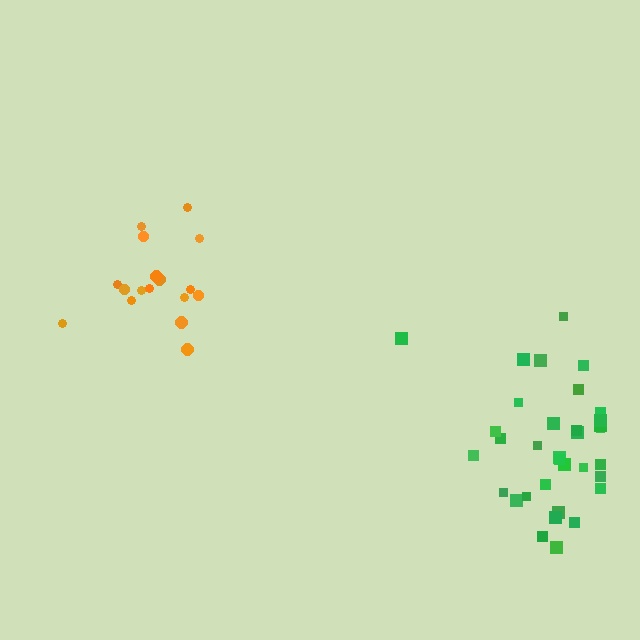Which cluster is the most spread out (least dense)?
Green.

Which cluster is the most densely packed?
Orange.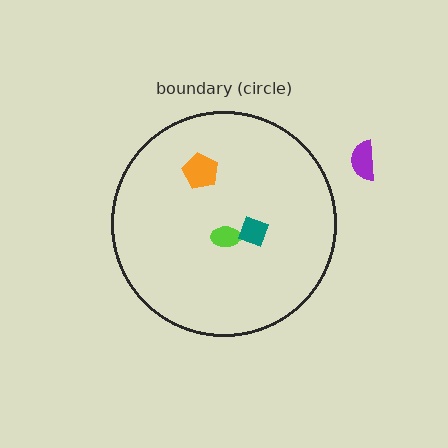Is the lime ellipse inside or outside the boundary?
Inside.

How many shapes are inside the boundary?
3 inside, 1 outside.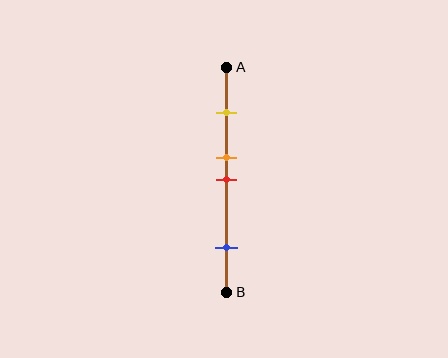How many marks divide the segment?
There are 4 marks dividing the segment.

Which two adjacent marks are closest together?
The orange and red marks are the closest adjacent pair.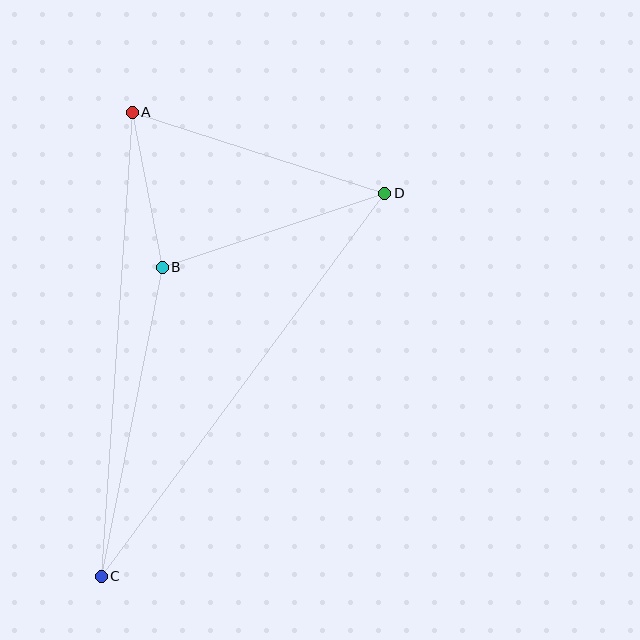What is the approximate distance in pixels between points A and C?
The distance between A and C is approximately 465 pixels.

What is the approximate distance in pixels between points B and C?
The distance between B and C is approximately 315 pixels.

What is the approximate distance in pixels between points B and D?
The distance between B and D is approximately 234 pixels.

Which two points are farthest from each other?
Points C and D are farthest from each other.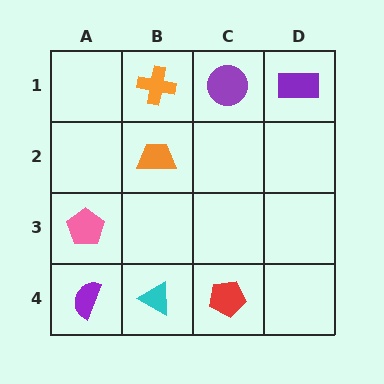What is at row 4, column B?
A cyan triangle.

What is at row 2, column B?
An orange trapezoid.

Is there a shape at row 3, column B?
No, that cell is empty.